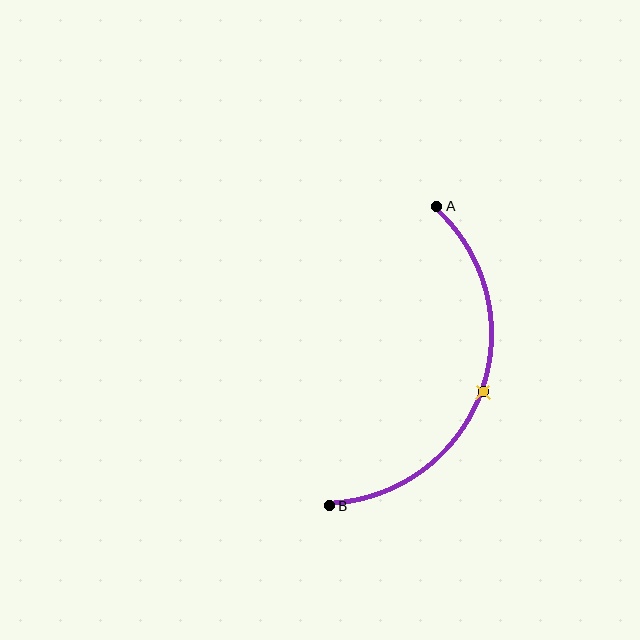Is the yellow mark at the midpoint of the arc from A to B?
Yes. The yellow mark lies on the arc at equal arc-length from both A and B — it is the arc midpoint.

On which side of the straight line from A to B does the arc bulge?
The arc bulges to the right of the straight line connecting A and B.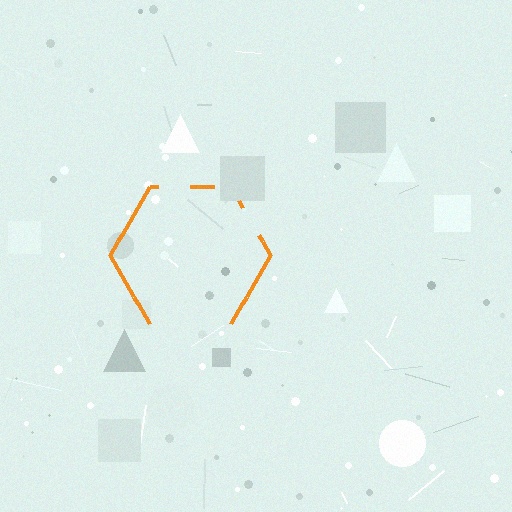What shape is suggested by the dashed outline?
The dashed outline suggests a hexagon.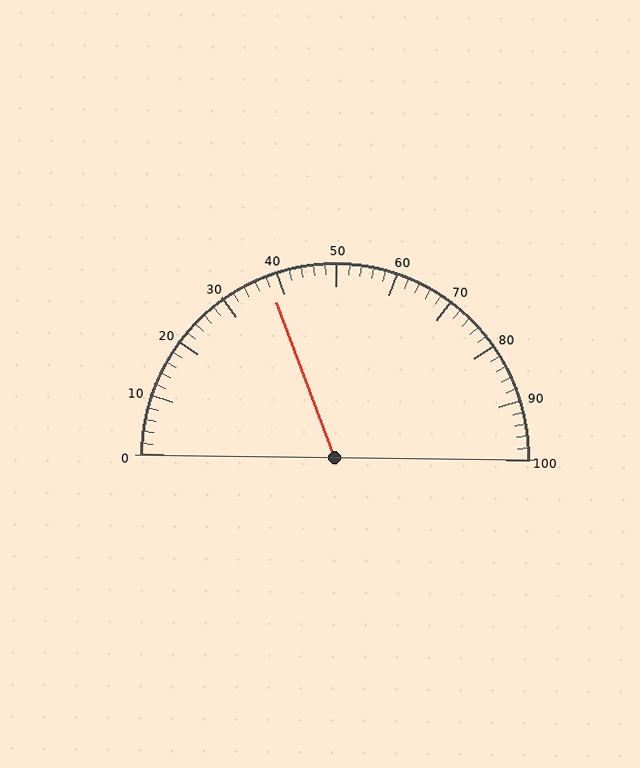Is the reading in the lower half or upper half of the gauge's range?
The reading is in the lower half of the range (0 to 100).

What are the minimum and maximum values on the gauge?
The gauge ranges from 0 to 100.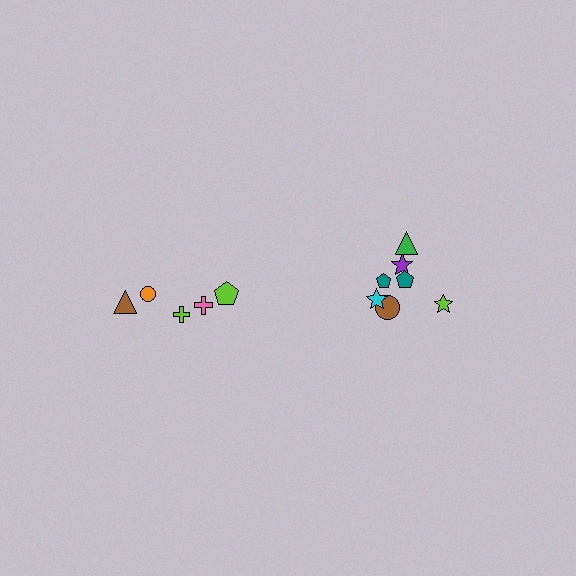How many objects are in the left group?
There are 5 objects.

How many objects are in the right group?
There are 7 objects.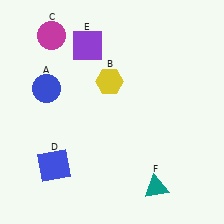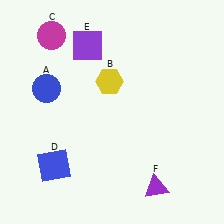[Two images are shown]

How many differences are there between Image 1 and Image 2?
There is 1 difference between the two images.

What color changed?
The triangle (F) changed from teal in Image 1 to purple in Image 2.